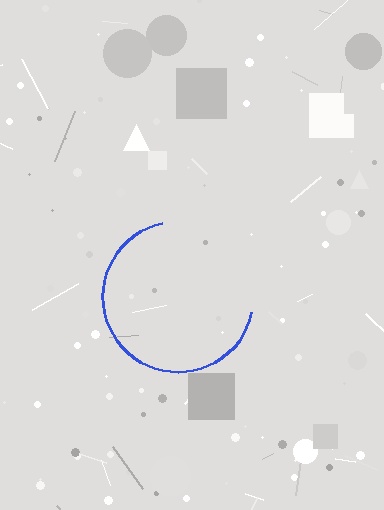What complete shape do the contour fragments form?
The contour fragments form a circle.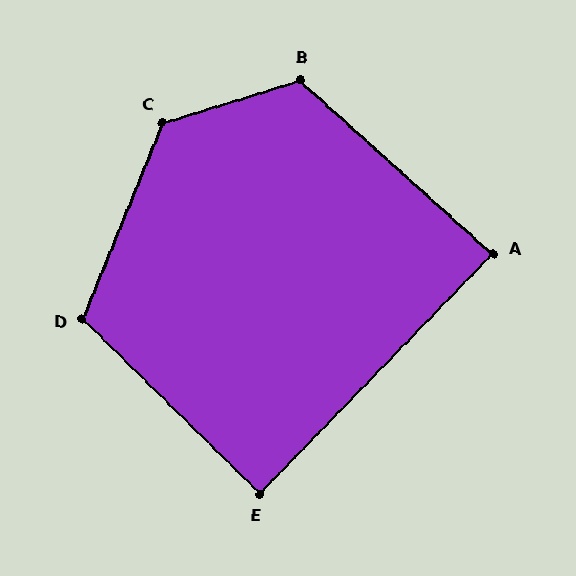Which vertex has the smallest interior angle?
A, at approximately 88 degrees.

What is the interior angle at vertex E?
Approximately 90 degrees (approximately right).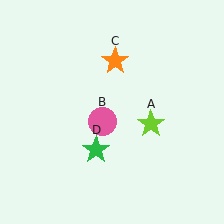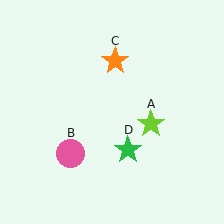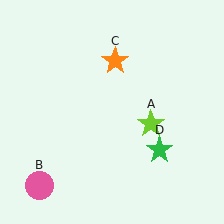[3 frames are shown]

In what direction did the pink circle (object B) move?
The pink circle (object B) moved down and to the left.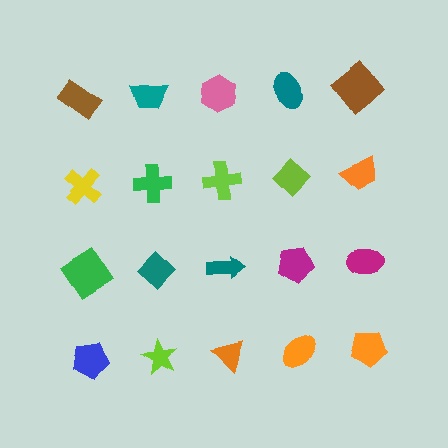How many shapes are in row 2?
5 shapes.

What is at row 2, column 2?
A green cross.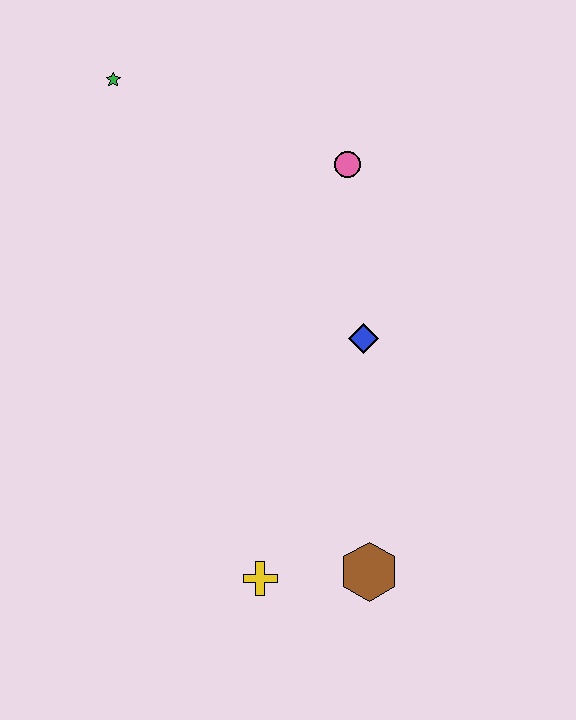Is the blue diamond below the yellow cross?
No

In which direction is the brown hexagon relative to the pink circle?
The brown hexagon is below the pink circle.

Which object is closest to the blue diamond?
The pink circle is closest to the blue diamond.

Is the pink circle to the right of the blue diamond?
No